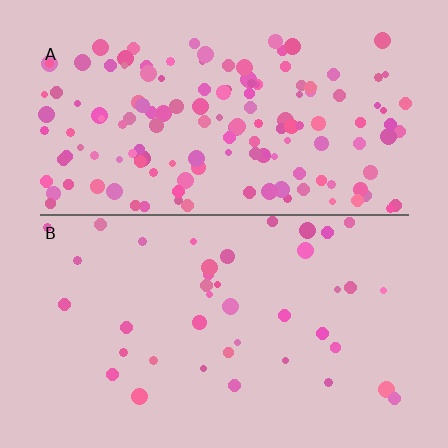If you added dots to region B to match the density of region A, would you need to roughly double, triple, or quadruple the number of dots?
Approximately quadruple.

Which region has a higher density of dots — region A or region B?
A (the top).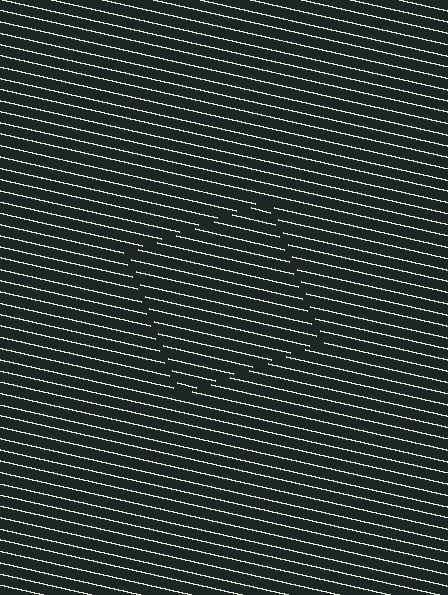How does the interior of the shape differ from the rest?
The interior of the shape contains the same grating, shifted by half a period — the contour is defined by the phase discontinuity where line-ends from the inner and outer gratings abut.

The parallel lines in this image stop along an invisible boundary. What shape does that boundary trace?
An illusory square. The interior of the shape contains the same grating, shifted by half a period — the contour is defined by the phase discontinuity where line-ends from the inner and outer gratings abut.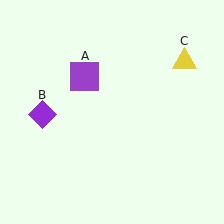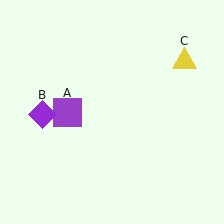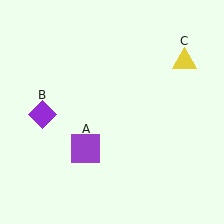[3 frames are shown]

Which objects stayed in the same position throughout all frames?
Purple diamond (object B) and yellow triangle (object C) remained stationary.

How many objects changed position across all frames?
1 object changed position: purple square (object A).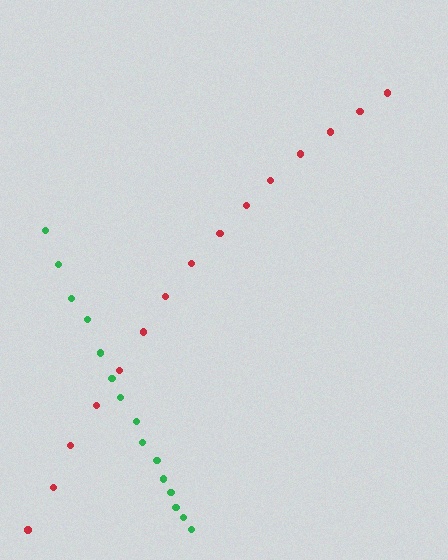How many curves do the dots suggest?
There are 2 distinct paths.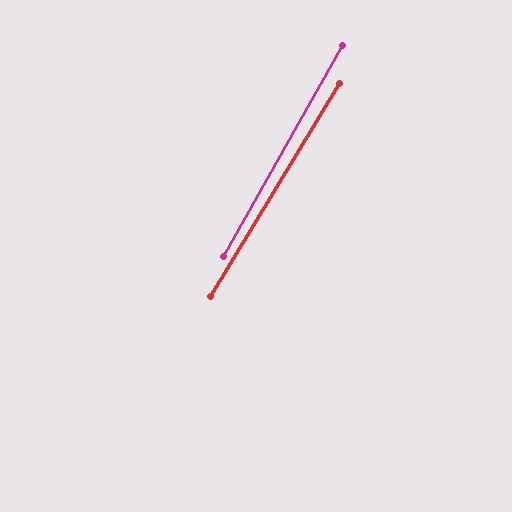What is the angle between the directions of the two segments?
Approximately 2 degrees.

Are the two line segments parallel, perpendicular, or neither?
Parallel — their directions differ by only 1.8°.